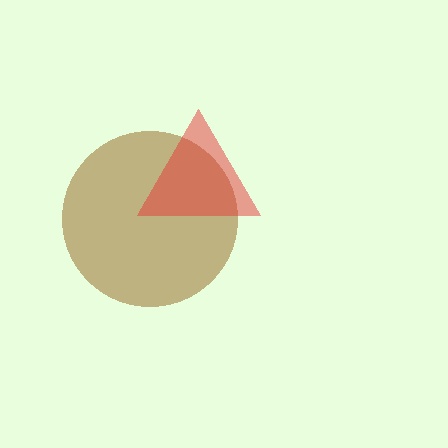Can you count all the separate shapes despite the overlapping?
Yes, there are 2 separate shapes.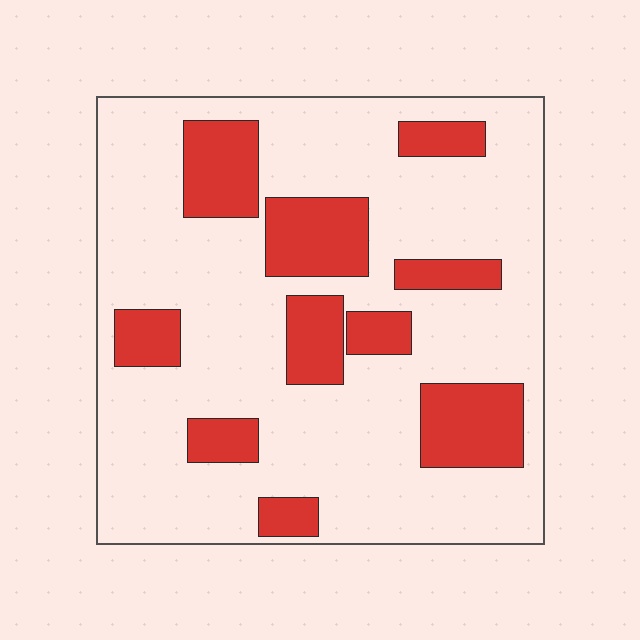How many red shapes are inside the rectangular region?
10.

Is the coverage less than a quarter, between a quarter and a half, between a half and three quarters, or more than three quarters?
Less than a quarter.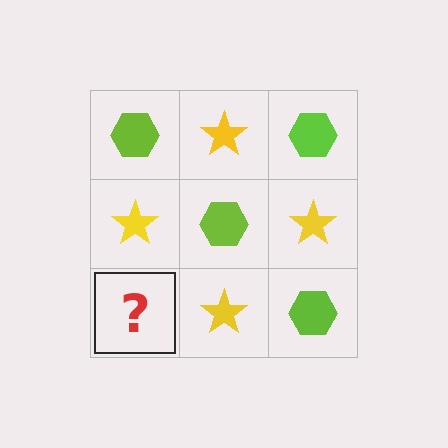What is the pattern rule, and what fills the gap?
The rule is that it alternates lime hexagon and yellow star in a checkerboard pattern. The gap should be filled with a lime hexagon.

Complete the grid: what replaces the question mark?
The question mark should be replaced with a lime hexagon.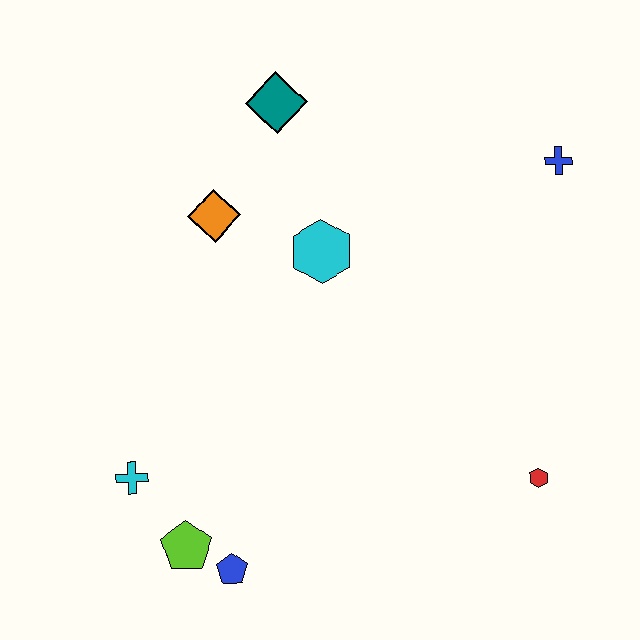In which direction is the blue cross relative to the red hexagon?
The blue cross is above the red hexagon.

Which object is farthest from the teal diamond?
The blue pentagon is farthest from the teal diamond.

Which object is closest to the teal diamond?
The orange diamond is closest to the teal diamond.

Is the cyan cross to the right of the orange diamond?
No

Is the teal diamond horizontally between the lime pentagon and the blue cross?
Yes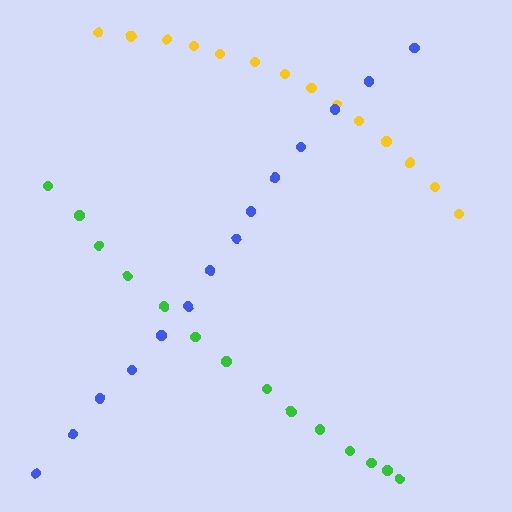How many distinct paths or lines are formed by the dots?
There are 3 distinct paths.